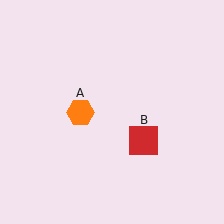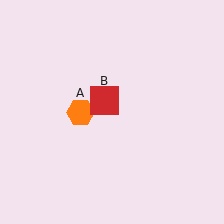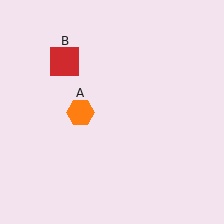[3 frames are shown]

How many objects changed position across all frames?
1 object changed position: red square (object B).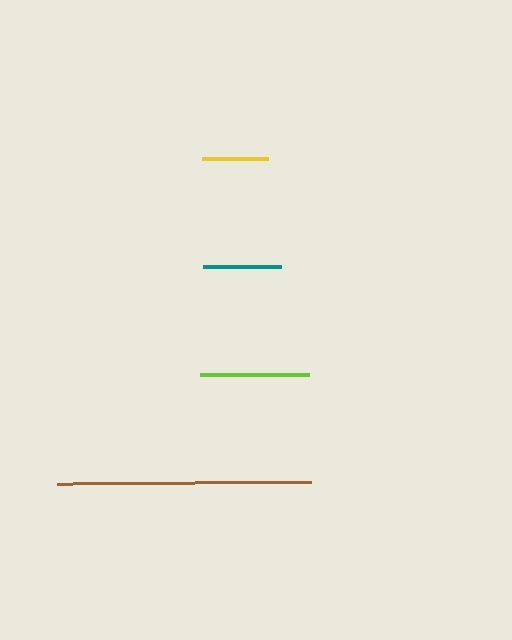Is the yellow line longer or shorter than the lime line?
The lime line is longer than the yellow line.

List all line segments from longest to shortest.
From longest to shortest: brown, lime, teal, yellow.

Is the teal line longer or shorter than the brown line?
The brown line is longer than the teal line.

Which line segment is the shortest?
The yellow line is the shortest at approximately 66 pixels.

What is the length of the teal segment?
The teal segment is approximately 78 pixels long.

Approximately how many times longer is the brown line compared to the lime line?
The brown line is approximately 2.3 times the length of the lime line.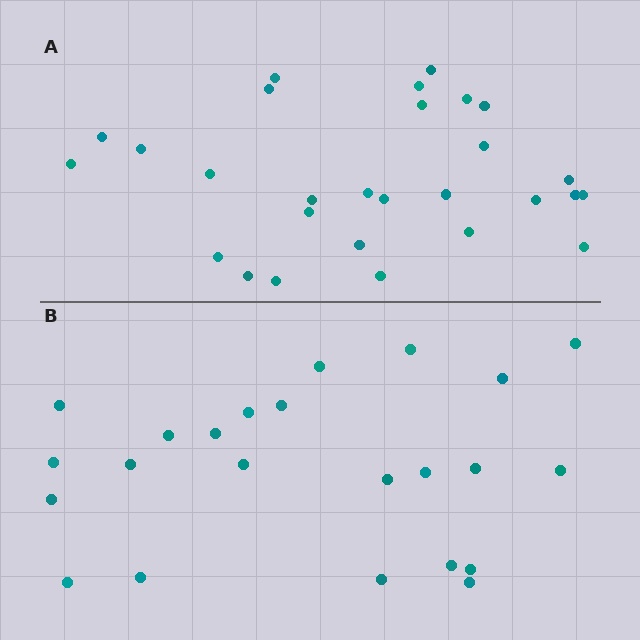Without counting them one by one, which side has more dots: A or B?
Region A (the top region) has more dots.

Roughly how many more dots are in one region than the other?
Region A has about 5 more dots than region B.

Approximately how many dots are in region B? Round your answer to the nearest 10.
About 20 dots. (The exact count is 23, which rounds to 20.)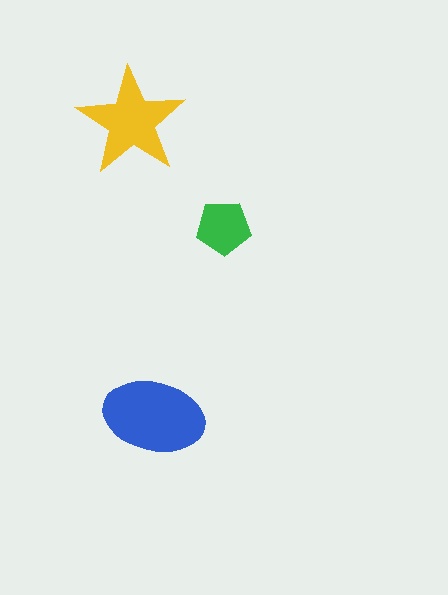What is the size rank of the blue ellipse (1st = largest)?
1st.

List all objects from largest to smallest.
The blue ellipse, the yellow star, the green pentagon.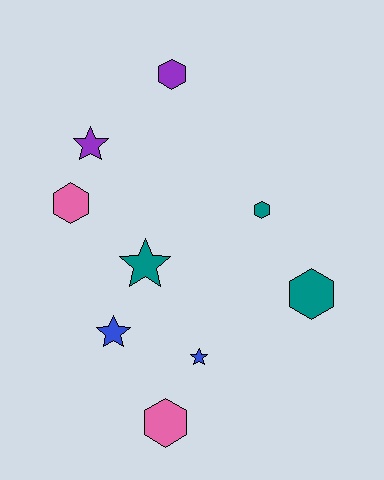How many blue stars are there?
There are 2 blue stars.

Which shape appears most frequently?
Hexagon, with 5 objects.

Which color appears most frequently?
Teal, with 3 objects.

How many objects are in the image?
There are 9 objects.